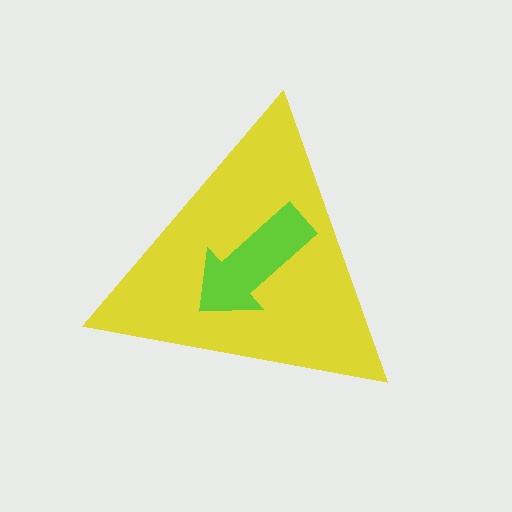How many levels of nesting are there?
2.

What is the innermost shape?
The lime arrow.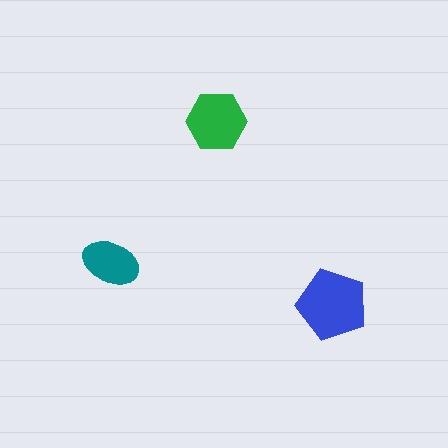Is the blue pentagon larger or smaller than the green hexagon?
Larger.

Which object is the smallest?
The teal ellipse.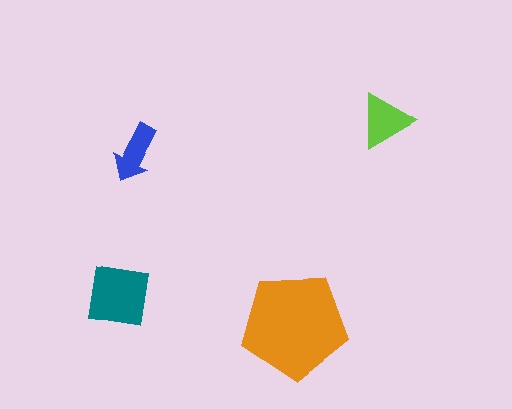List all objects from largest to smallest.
The orange pentagon, the teal square, the lime triangle, the blue arrow.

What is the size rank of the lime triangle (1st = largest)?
3rd.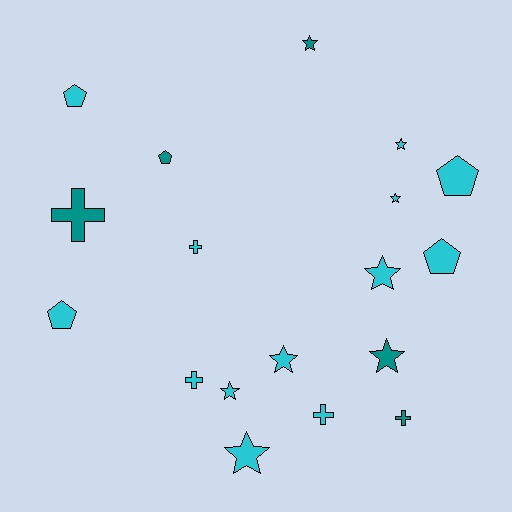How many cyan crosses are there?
There are 3 cyan crosses.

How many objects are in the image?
There are 18 objects.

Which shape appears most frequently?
Star, with 8 objects.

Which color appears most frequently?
Cyan, with 13 objects.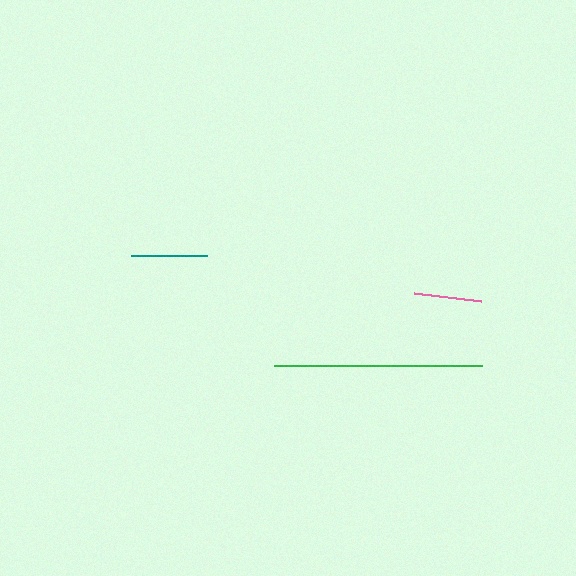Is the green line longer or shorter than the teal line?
The green line is longer than the teal line.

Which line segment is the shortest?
The pink line is the shortest at approximately 67 pixels.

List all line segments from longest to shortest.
From longest to shortest: green, teal, pink.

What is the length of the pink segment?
The pink segment is approximately 67 pixels long.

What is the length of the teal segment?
The teal segment is approximately 76 pixels long.